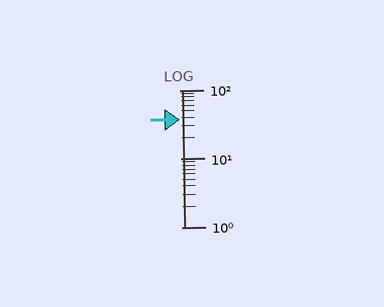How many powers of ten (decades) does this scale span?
The scale spans 2 decades, from 1 to 100.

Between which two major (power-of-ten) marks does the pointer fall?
The pointer is between 10 and 100.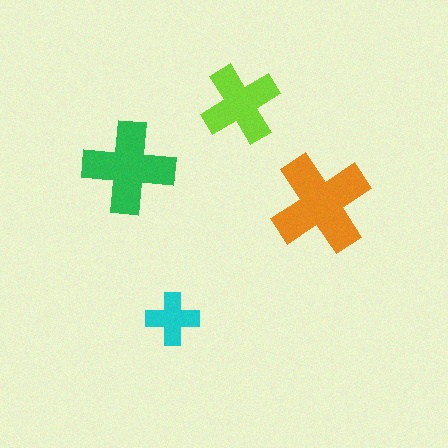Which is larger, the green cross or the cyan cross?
The green one.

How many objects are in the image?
There are 4 objects in the image.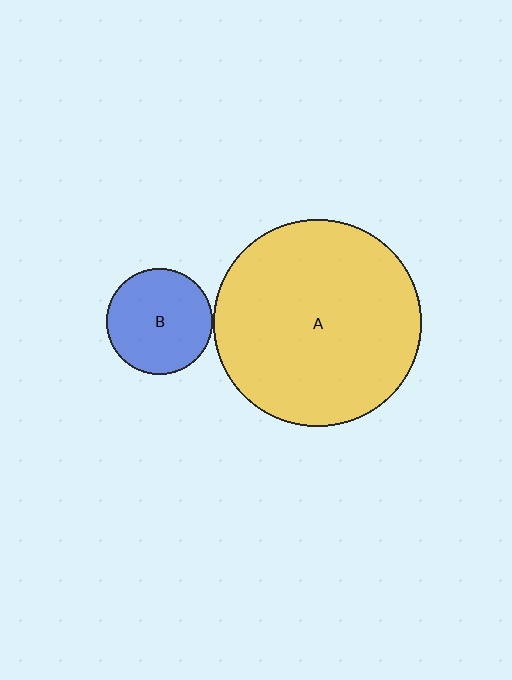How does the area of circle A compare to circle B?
Approximately 3.8 times.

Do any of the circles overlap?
No, none of the circles overlap.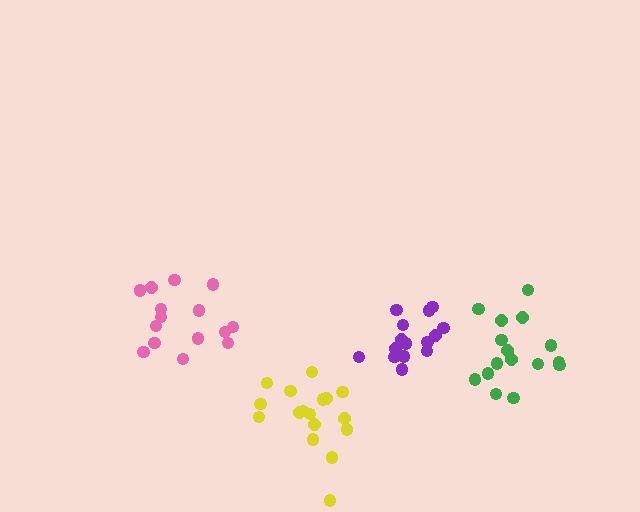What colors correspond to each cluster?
The clusters are colored: purple, yellow, green, pink.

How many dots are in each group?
Group 1: 15 dots, Group 2: 17 dots, Group 3: 16 dots, Group 4: 15 dots (63 total).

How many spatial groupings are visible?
There are 4 spatial groupings.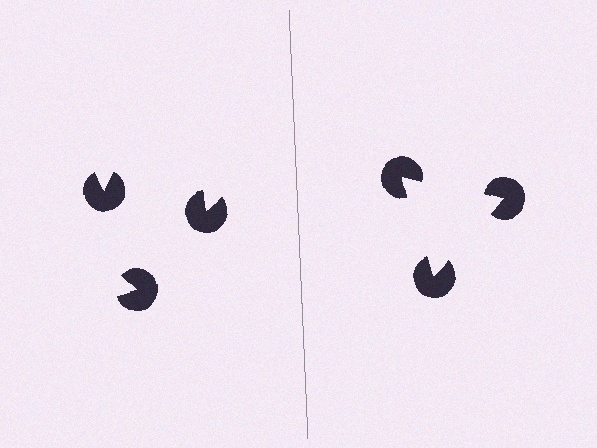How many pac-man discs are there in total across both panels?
6 — 3 on each side.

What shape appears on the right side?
An illusory triangle.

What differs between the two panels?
The pac-man discs are positioned identically on both sides; only the wedge orientations differ. On the right they align to a triangle; on the left they are misaligned.